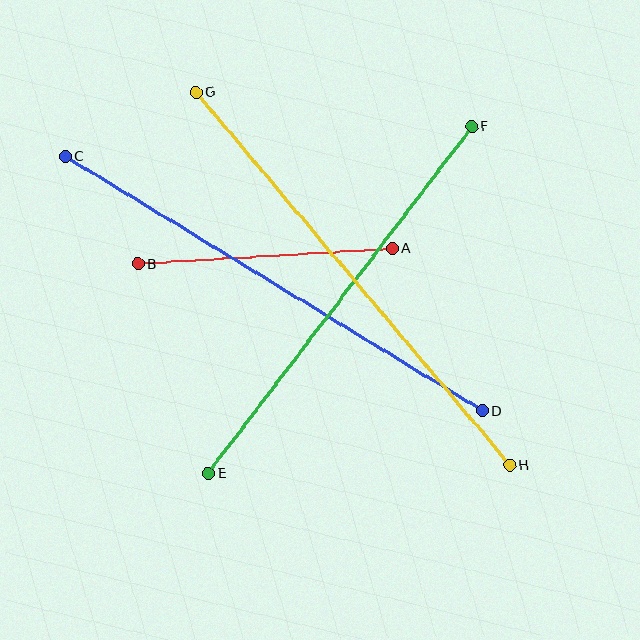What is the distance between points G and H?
The distance is approximately 488 pixels.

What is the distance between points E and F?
The distance is approximately 436 pixels.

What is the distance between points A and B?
The distance is approximately 255 pixels.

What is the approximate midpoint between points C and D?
The midpoint is at approximately (274, 283) pixels.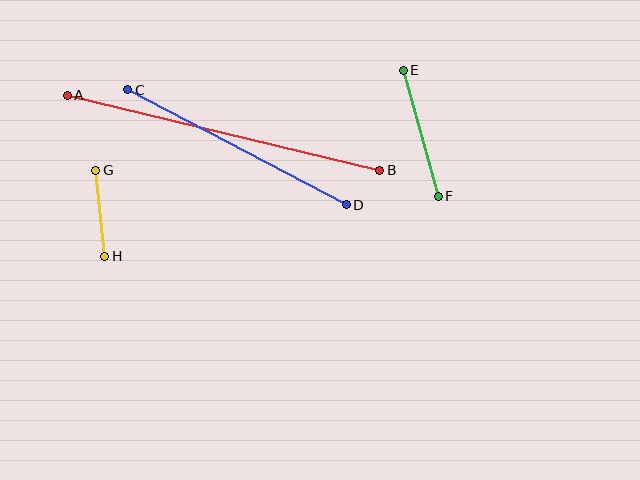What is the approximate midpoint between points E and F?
The midpoint is at approximately (421, 133) pixels.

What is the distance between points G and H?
The distance is approximately 86 pixels.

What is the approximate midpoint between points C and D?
The midpoint is at approximately (237, 147) pixels.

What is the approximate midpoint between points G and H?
The midpoint is at approximately (100, 213) pixels.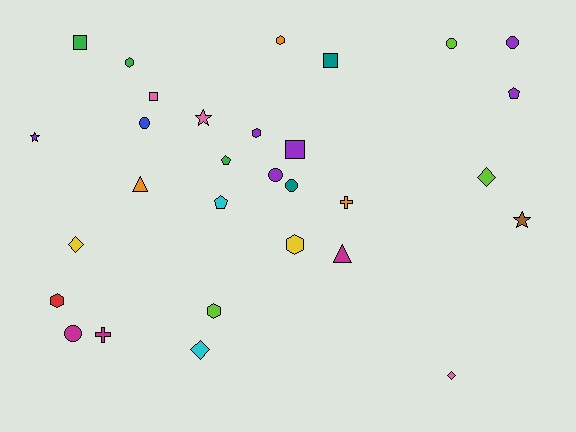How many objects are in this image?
There are 30 objects.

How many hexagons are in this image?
There are 6 hexagons.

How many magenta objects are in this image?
There are 3 magenta objects.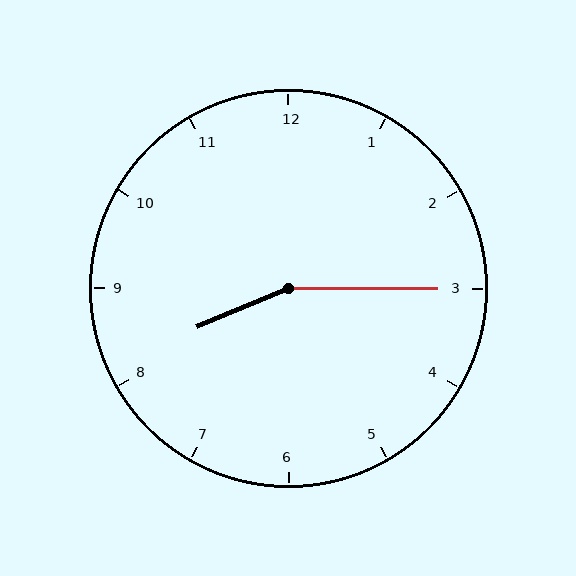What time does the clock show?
8:15.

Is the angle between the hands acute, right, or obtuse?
It is obtuse.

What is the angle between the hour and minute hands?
Approximately 158 degrees.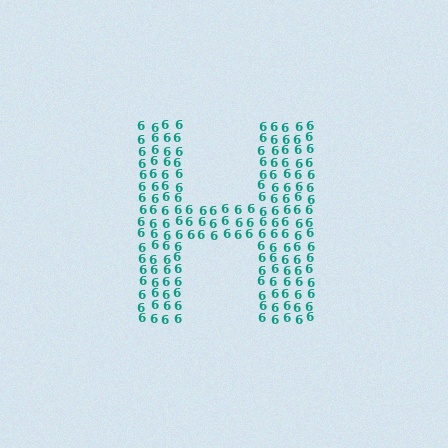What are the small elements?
The small elements are digit 6's.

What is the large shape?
The large shape is the letter H.